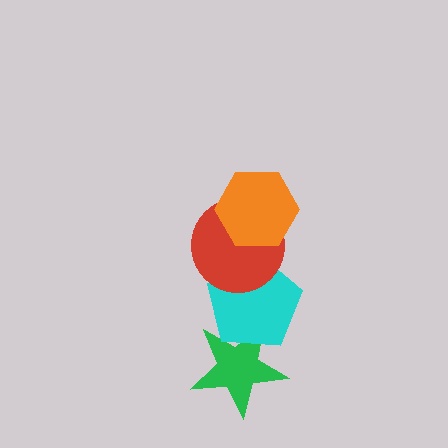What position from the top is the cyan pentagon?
The cyan pentagon is 3rd from the top.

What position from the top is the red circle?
The red circle is 2nd from the top.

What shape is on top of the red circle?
The orange hexagon is on top of the red circle.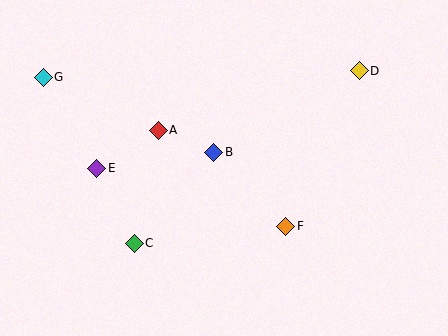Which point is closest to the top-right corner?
Point D is closest to the top-right corner.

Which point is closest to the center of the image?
Point B at (214, 152) is closest to the center.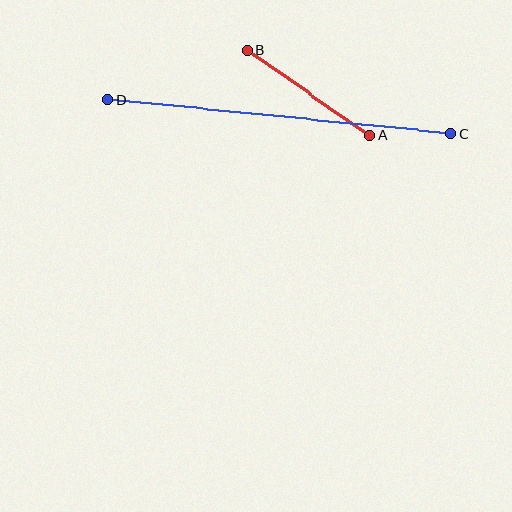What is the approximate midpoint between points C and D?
The midpoint is at approximately (280, 116) pixels.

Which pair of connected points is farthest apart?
Points C and D are farthest apart.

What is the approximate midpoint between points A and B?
The midpoint is at approximately (308, 93) pixels.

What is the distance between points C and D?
The distance is approximately 344 pixels.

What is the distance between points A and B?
The distance is approximately 149 pixels.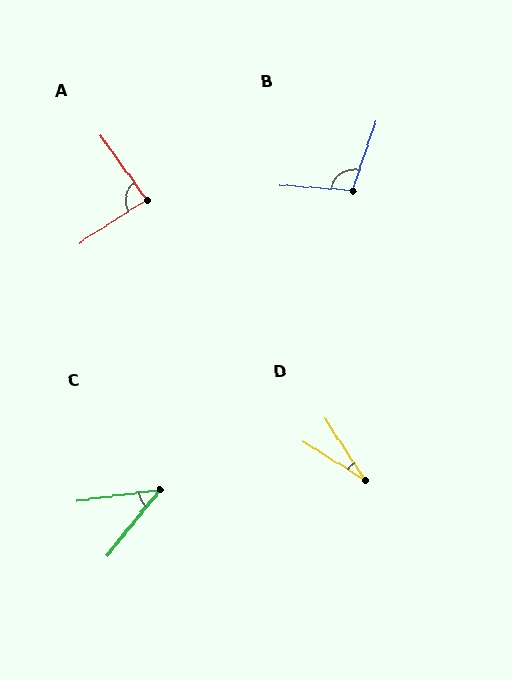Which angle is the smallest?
D, at approximately 26 degrees.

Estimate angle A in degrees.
Approximately 87 degrees.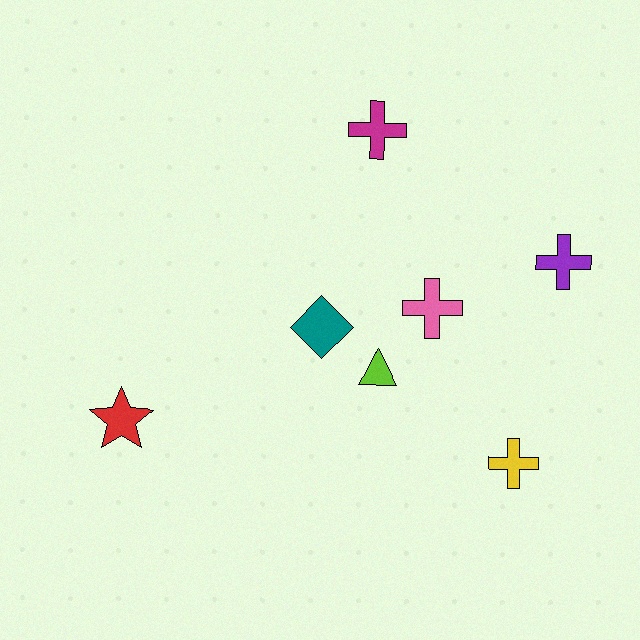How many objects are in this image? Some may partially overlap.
There are 7 objects.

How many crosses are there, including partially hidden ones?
There are 4 crosses.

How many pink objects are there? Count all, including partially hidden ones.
There is 1 pink object.